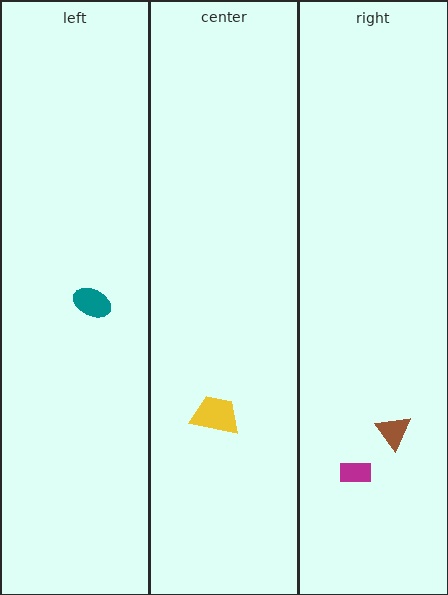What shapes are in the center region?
The yellow trapezoid.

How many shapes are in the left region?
1.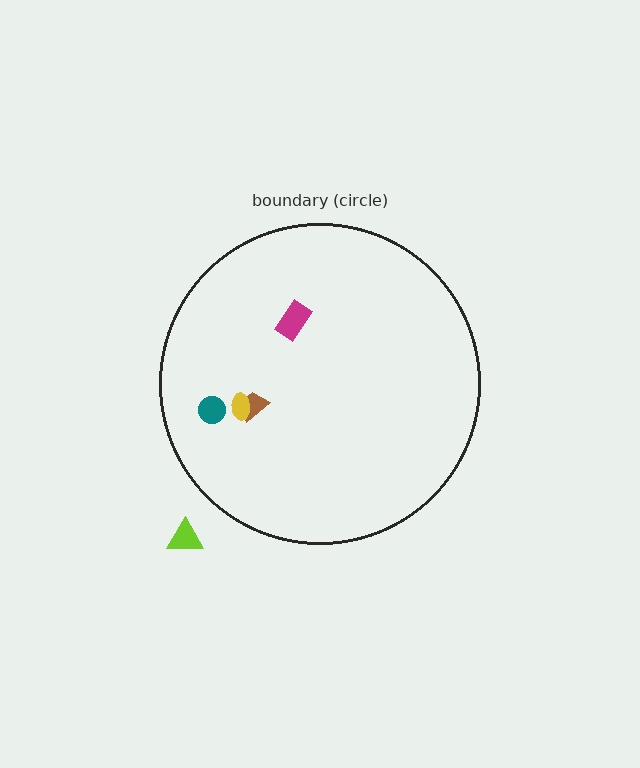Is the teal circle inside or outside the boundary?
Inside.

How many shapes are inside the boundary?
4 inside, 1 outside.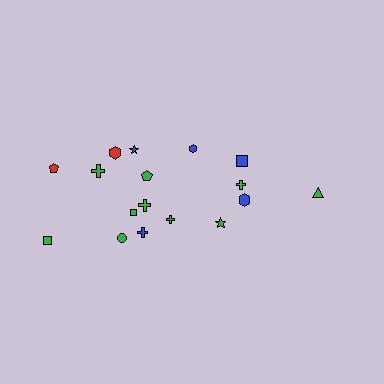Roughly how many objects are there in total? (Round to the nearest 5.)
Roughly 15 objects in total.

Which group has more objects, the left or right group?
The left group.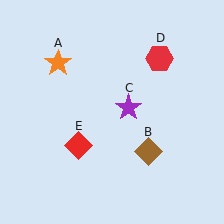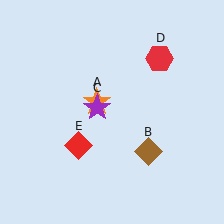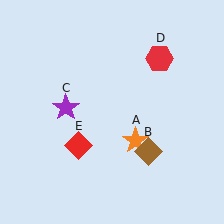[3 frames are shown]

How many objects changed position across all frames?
2 objects changed position: orange star (object A), purple star (object C).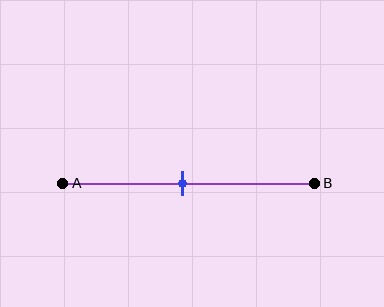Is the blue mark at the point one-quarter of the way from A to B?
No, the mark is at about 50% from A, not at the 25% one-quarter point.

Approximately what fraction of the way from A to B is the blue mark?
The blue mark is approximately 50% of the way from A to B.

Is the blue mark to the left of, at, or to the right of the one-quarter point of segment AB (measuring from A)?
The blue mark is to the right of the one-quarter point of segment AB.